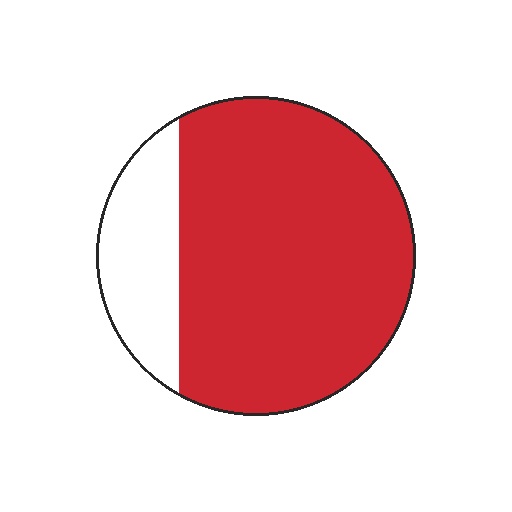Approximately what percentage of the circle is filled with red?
Approximately 80%.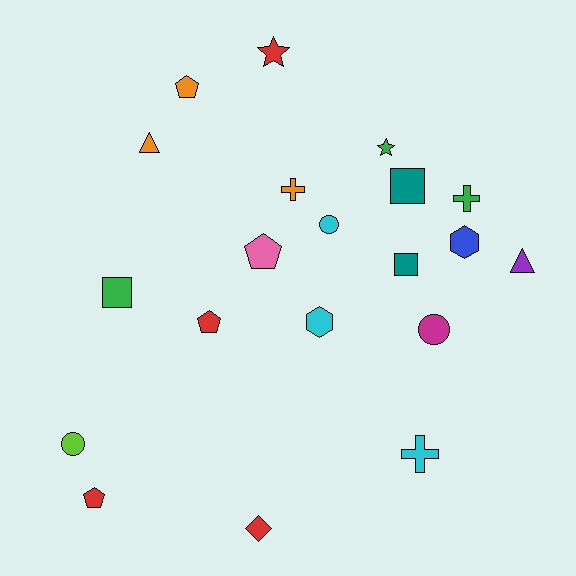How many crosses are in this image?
There are 3 crosses.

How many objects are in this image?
There are 20 objects.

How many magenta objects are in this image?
There is 1 magenta object.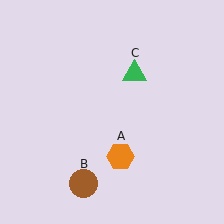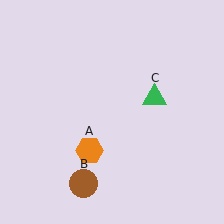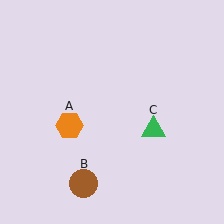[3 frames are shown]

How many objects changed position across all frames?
2 objects changed position: orange hexagon (object A), green triangle (object C).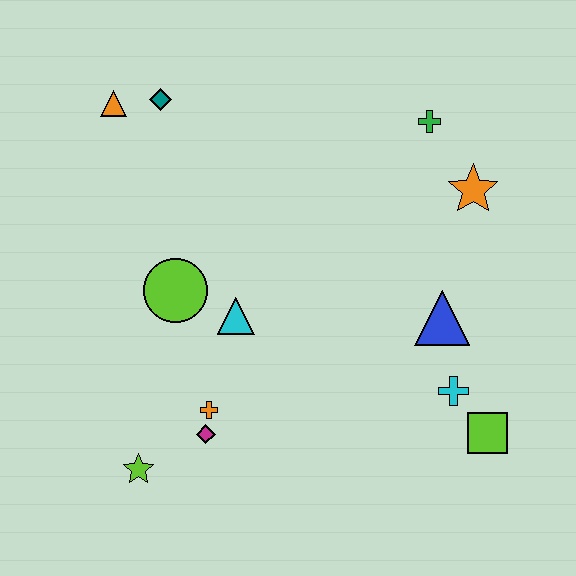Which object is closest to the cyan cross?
The lime square is closest to the cyan cross.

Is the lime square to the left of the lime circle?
No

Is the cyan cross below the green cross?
Yes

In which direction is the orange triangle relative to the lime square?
The orange triangle is to the left of the lime square.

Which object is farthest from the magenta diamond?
The green cross is farthest from the magenta diamond.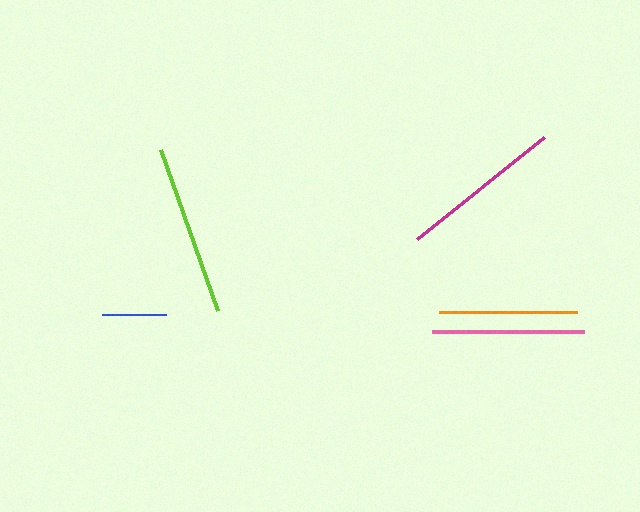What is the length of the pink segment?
The pink segment is approximately 152 pixels long.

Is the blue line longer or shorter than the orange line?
The orange line is longer than the blue line.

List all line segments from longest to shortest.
From longest to shortest: lime, magenta, pink, orange, blue.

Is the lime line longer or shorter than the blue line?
The lime line is longer than the blue line.